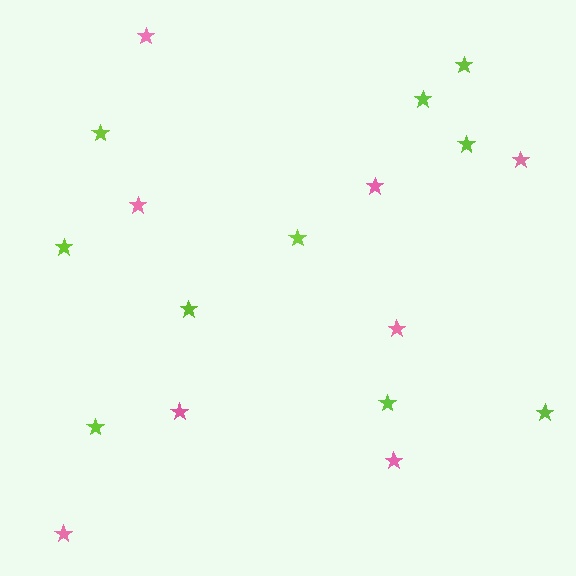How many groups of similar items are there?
There are 2 groups: one group of pink stars (8) and one group of lime stars (10).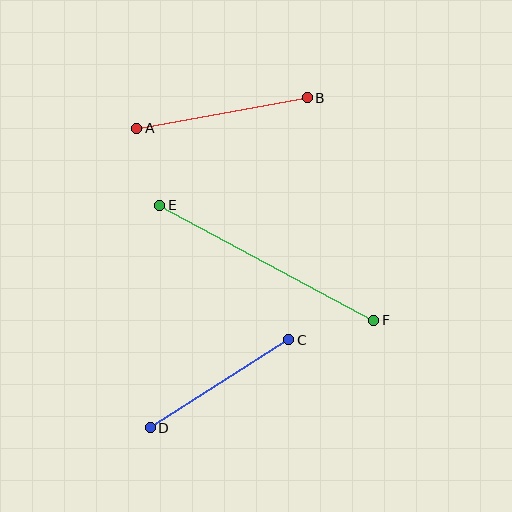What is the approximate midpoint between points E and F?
The midpoint is at approximately (267, 263) pixels.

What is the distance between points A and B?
The distance is approximately 173 pixels.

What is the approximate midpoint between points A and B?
The midpoint is at approximately (222, 113) pixels.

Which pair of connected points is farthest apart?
Points E and F are farthest apart.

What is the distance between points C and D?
The distance is approximately 164 pixels.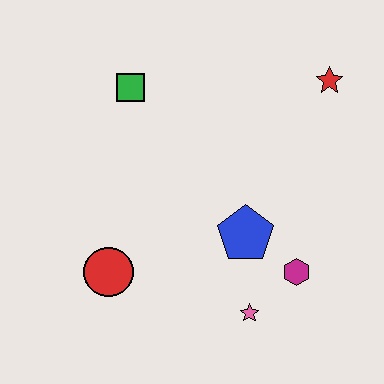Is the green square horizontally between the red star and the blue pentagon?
No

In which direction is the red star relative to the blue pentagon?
The red star is above the blue pentagon.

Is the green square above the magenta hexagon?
Yes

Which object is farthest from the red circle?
The red star is farthest from the red circle.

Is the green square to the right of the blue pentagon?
No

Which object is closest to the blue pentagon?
The magenta hexagon is closest to the blue pentagon.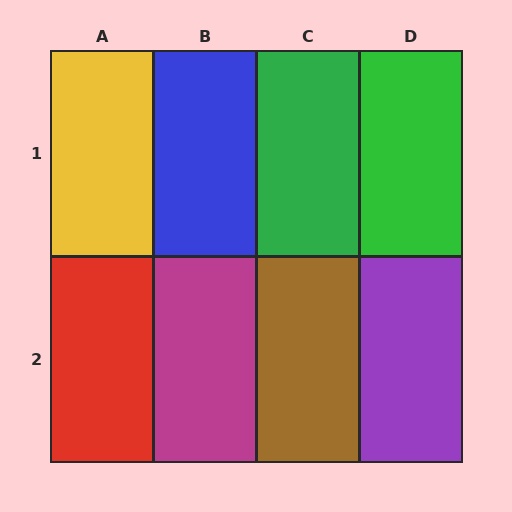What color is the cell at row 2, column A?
Red.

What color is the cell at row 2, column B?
Magenta.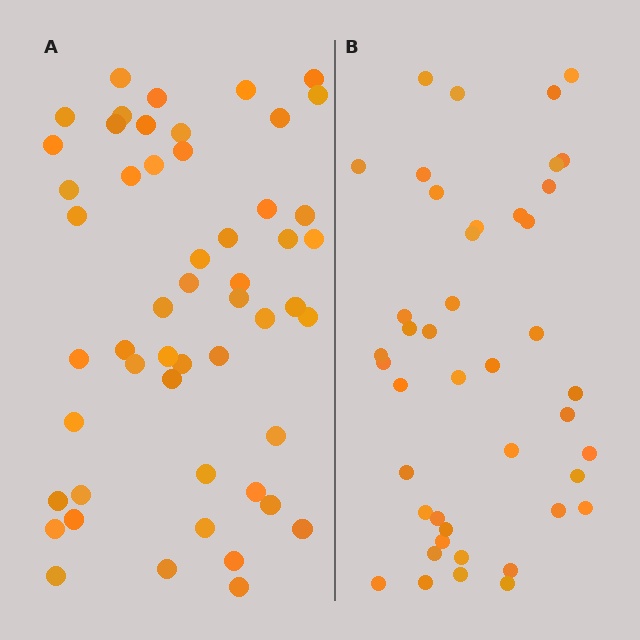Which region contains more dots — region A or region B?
Region A (the left region) has more dots.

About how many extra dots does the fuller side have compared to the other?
Region A has roughly 8 or so more dots than region B.